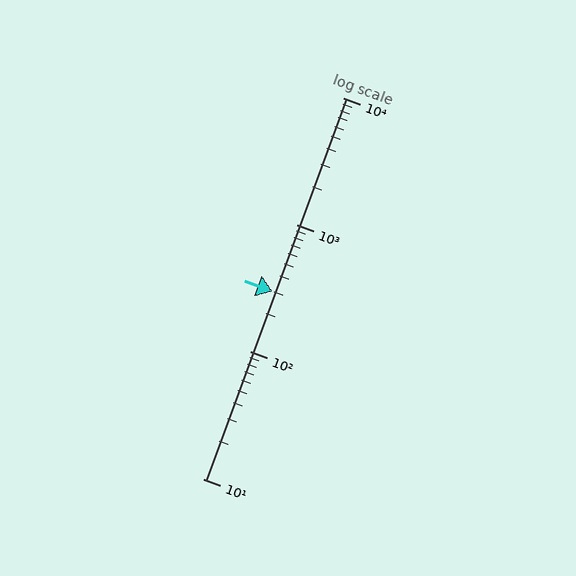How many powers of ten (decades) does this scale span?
The scale spans 3 decades, from 10 to 10000.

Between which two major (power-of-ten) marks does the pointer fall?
The pointer is between 100 and 1000.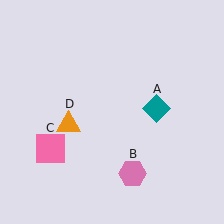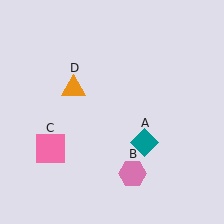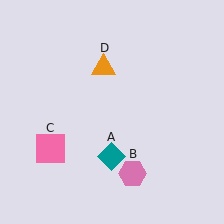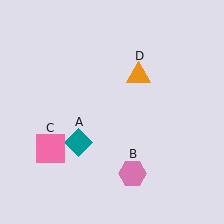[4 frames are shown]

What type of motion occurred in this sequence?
The teal diamond (object A), orange triangle (object D) rotated clockwise around the center of the scene.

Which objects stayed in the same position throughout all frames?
Pink hexagon (object B) and pink square (object C) remained stationary.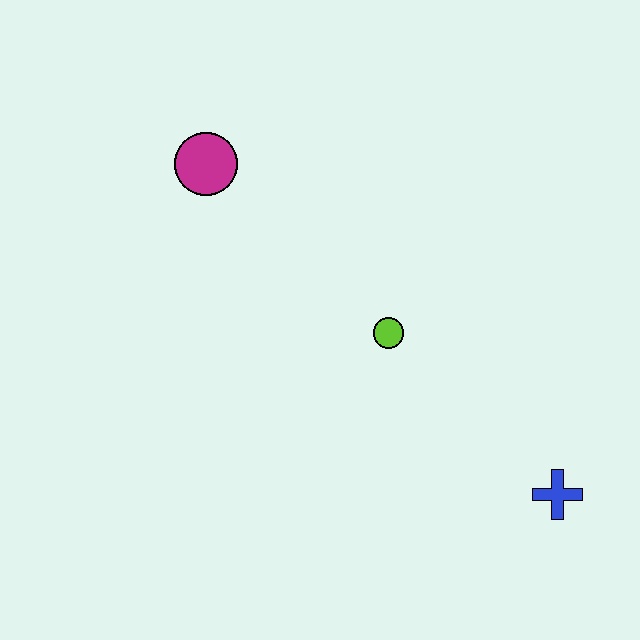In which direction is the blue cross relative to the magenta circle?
The blue cross is to the right of the magenta circle.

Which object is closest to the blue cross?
The lime circle is closest to the blue cross.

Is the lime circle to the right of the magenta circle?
Yes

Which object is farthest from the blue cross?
The magenta circle is farthest from the blue cross.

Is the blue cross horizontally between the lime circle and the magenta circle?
No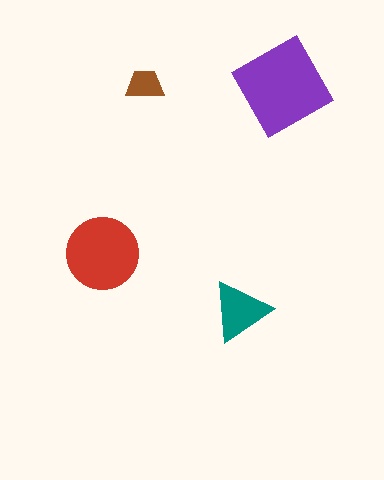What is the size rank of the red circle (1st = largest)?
2nd.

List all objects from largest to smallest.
The purple diamond, the red circle, the teal triangle, the brown trapezoid.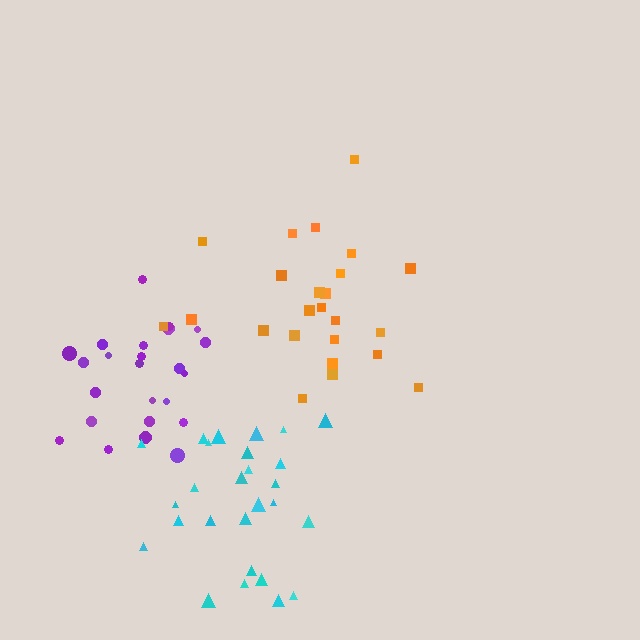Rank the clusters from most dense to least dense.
purple, orange, cyan.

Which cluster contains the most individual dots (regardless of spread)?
Cyan (27).